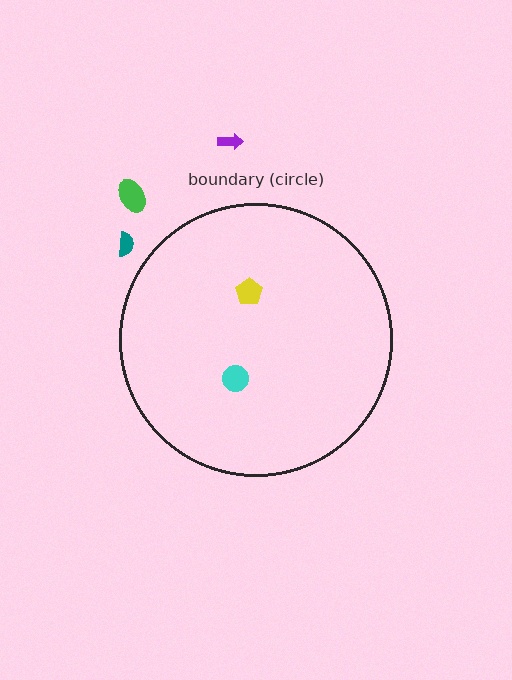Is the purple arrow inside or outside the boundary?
Outside.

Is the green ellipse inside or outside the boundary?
Outside.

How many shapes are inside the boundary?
2 inside, 3 outside.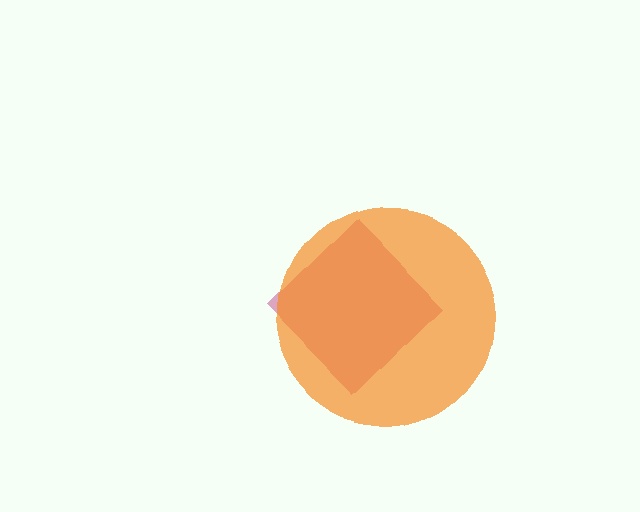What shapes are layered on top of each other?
The layered shapes are: a magenta diamond, an orange circle.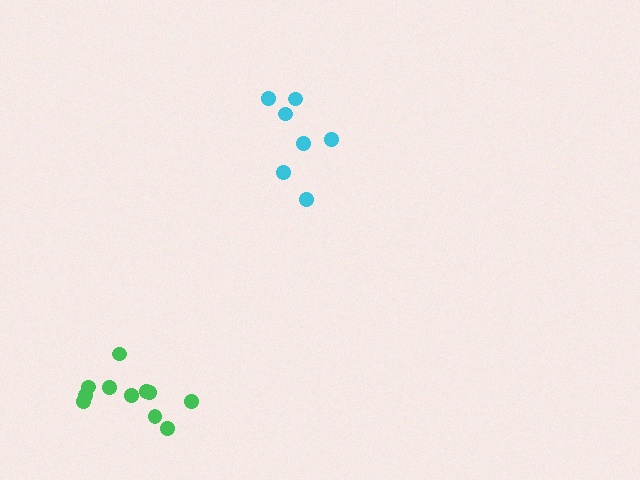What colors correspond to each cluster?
The clusters are colored: green, cyan.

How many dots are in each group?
Group 1: 11 dots, Group 2: 7 dots (18 total).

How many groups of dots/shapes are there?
There are 2 groups.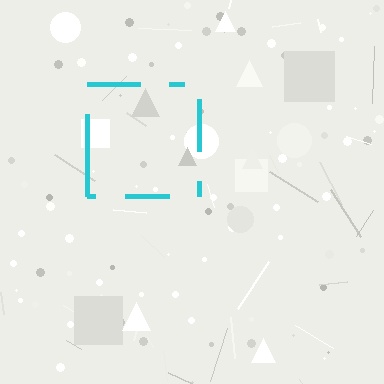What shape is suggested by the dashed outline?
The dashed outline suggests a square.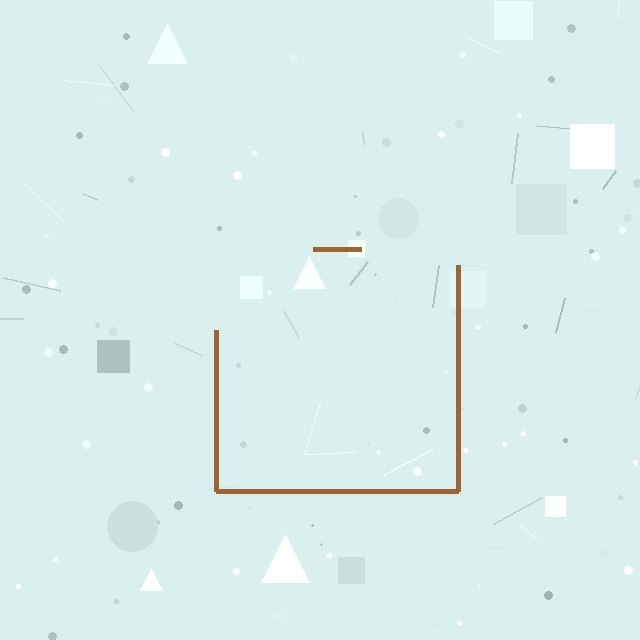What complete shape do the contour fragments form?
The contour fragments form a square.